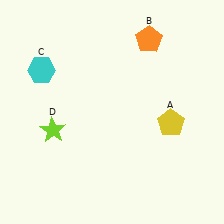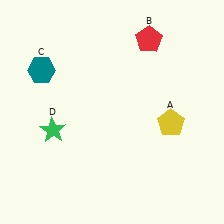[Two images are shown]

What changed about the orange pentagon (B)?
In Image 1, B is orange. In Image 2, it changed to red.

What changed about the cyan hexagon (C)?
In Image 1, C is cyan. In Image 2, it changed to teal.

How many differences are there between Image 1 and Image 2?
There are 3 differences between the two images.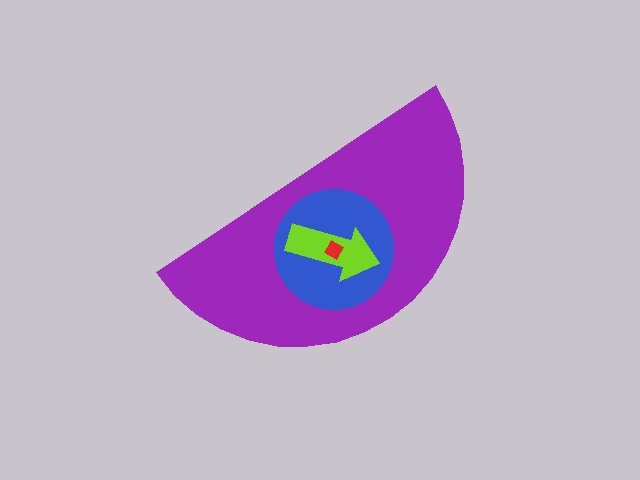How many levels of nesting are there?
4.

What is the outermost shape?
The purple semicircle.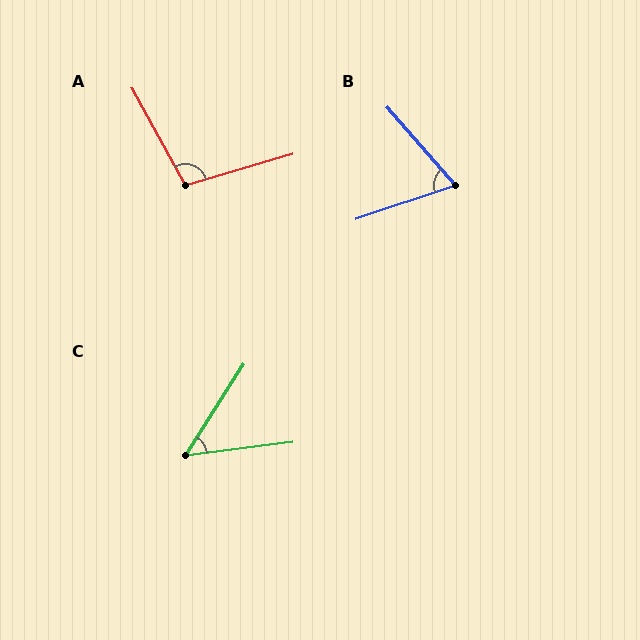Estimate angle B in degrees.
Approximately 67 degrees.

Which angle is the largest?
A, at approximately 102 degrees.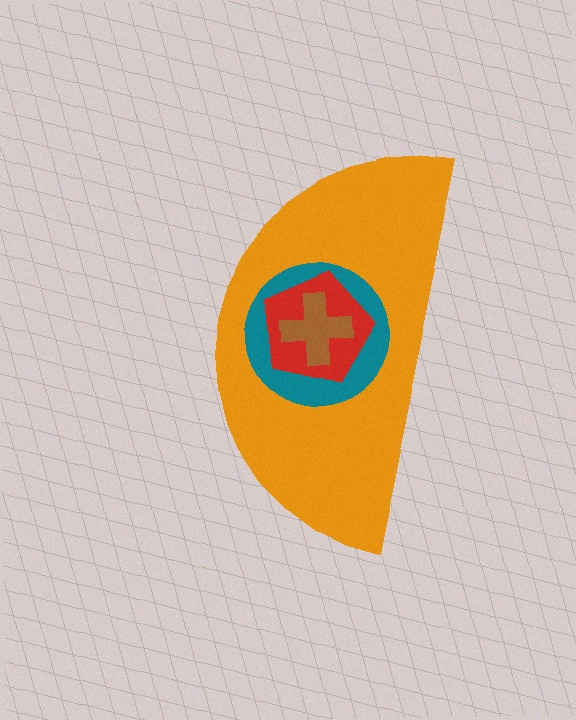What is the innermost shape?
The brown cross.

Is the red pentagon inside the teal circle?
Yes.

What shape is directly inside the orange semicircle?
The teal circle.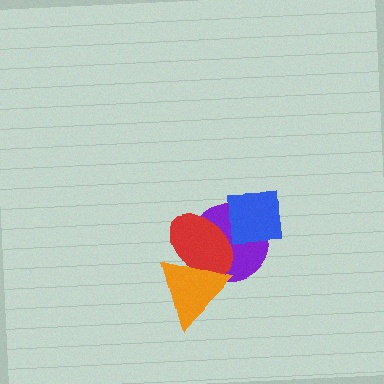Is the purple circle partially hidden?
Yes, it is partially covered by another shape.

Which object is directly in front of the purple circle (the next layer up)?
The red ellipse is directly in front of the purple circle.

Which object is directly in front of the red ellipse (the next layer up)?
The blue square is directly in front of the red ellipse.